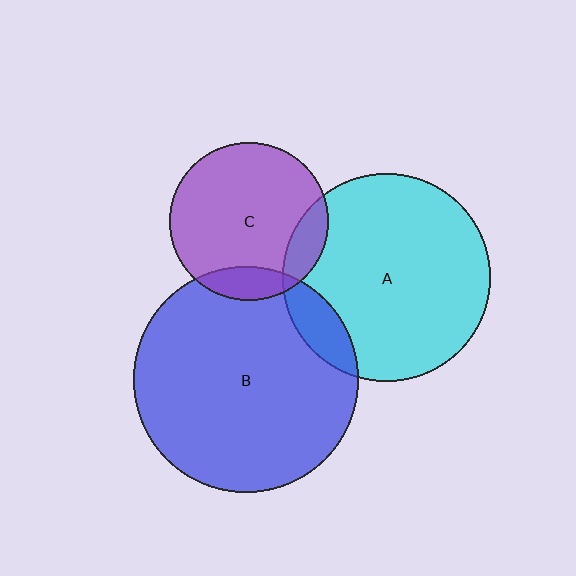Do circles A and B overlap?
Yes.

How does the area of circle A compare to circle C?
Approximately 1.7 times.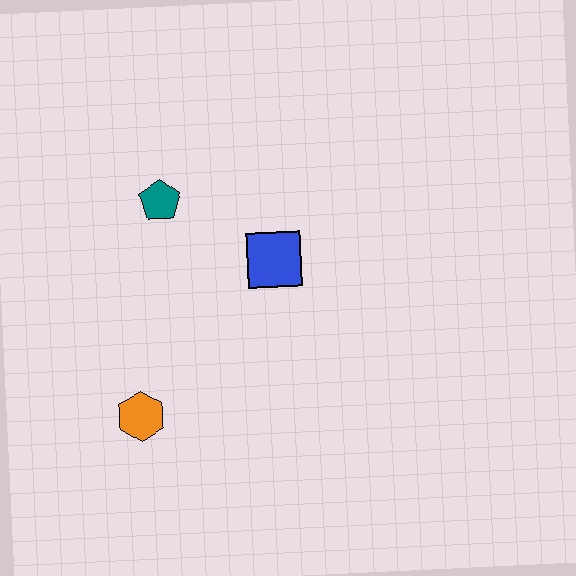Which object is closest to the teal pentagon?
The blue square is closest to the teal pentagon.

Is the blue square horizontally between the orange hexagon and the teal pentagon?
No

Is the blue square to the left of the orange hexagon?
No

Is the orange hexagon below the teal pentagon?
Yes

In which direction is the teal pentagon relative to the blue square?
The teal pentagon is to the left of the blue square.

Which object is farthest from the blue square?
The orange hexagon is farthest from the blue square.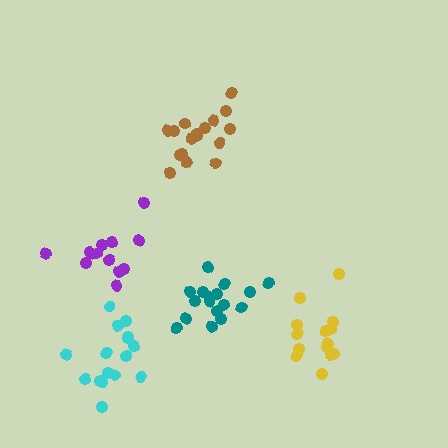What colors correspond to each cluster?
The clusters are colored: yellow, brown, purple, teal, cyan.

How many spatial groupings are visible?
There are 5 spatial groupings.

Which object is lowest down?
The cyan cluster is bottommost.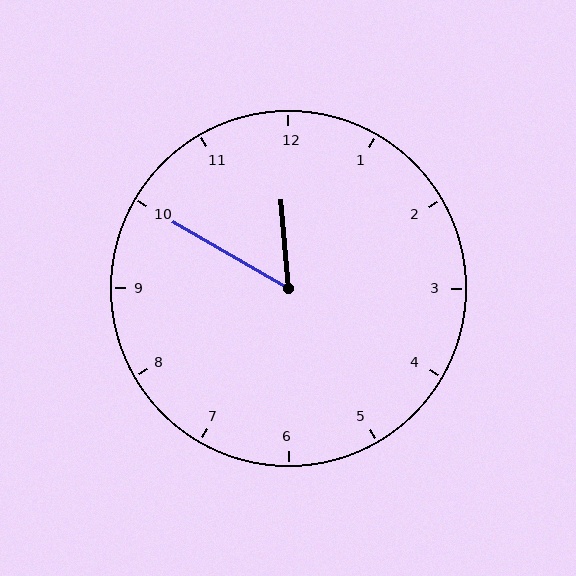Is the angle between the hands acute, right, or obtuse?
It is acute.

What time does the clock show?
11:50.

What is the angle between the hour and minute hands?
Approximately 55 degrees.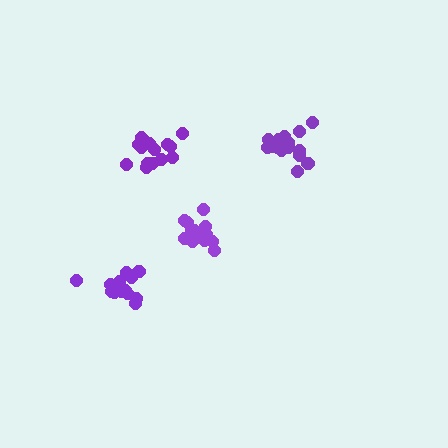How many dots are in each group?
Group 1: 18 dots, Group 2: 17 dots, Group 3: 15 dots, Group 4: 14 dots (64 total).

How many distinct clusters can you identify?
There are 4 distinct clusters.